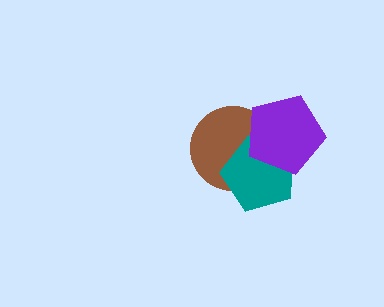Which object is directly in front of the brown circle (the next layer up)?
The teal pentagon is directly in front of the brown circle.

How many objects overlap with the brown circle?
2 objects overlap with the brown circle.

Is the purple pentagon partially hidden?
No, no other shape covers it.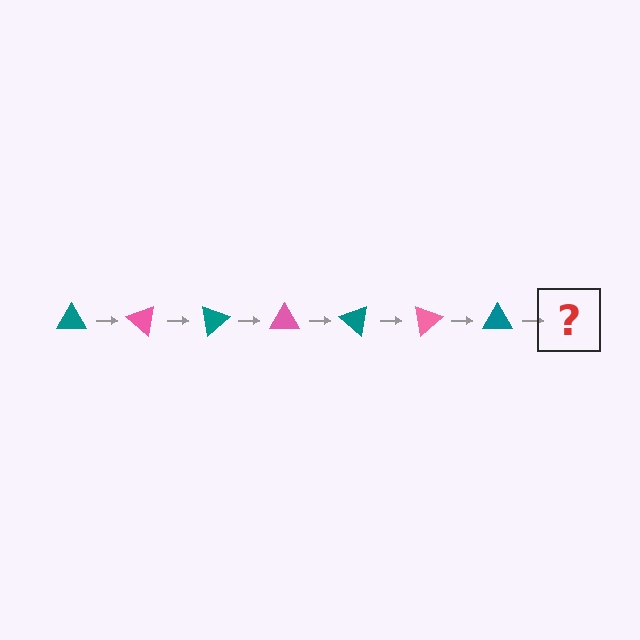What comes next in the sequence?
The next element should be a pink triangle, rotated 280 degrees from the start.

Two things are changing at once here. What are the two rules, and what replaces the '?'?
The two rules are that it rotates 40 degrees each step and the color cycles through teal and pink. The '?' should be a pink triangle, rotated 280 degrees from the start.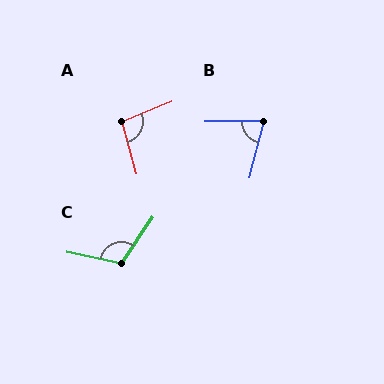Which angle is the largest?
C, at approximately 111 degrees.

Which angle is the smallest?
B, at approximately 75 degrees.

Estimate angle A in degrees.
Approximately 97 degrees.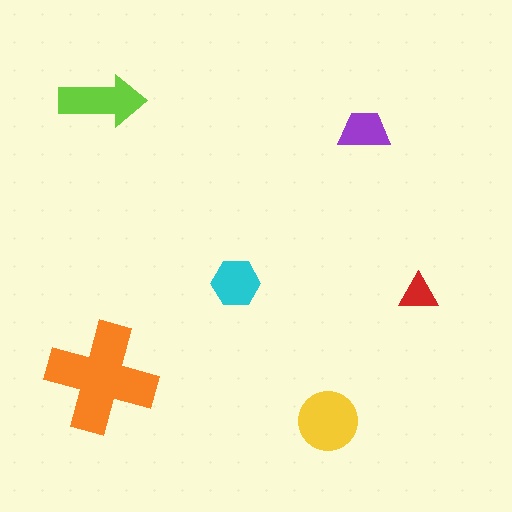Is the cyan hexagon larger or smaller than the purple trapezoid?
Larger.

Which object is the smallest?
The red triangle.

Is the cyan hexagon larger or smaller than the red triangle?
Larger.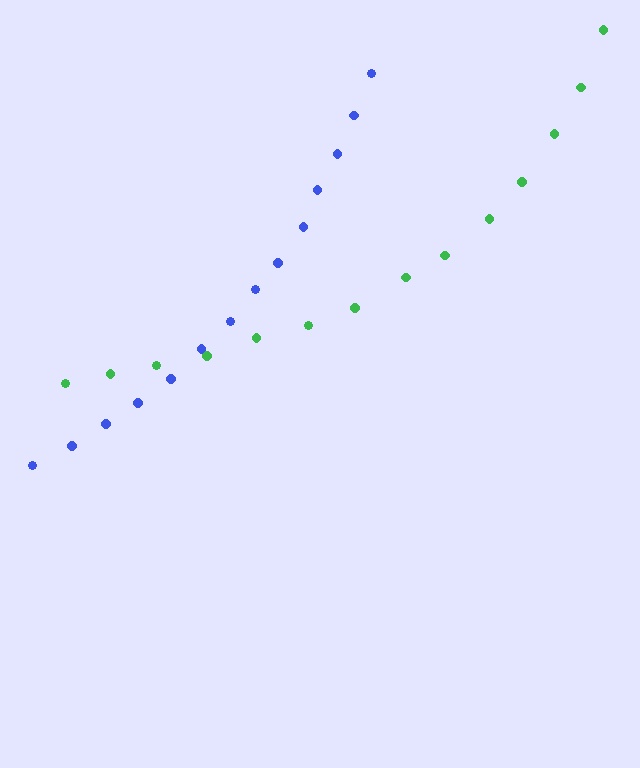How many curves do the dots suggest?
There are 2 distinct paths.